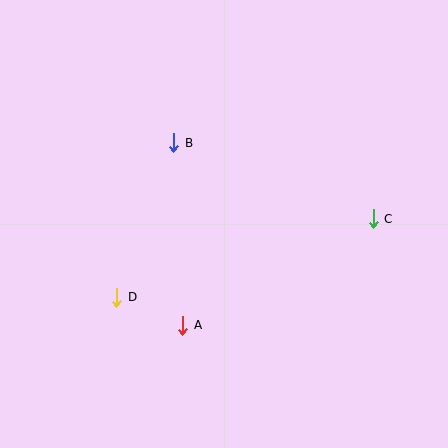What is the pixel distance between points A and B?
The distance between A and B is 183 pixels.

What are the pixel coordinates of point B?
Point B is at (174, 143).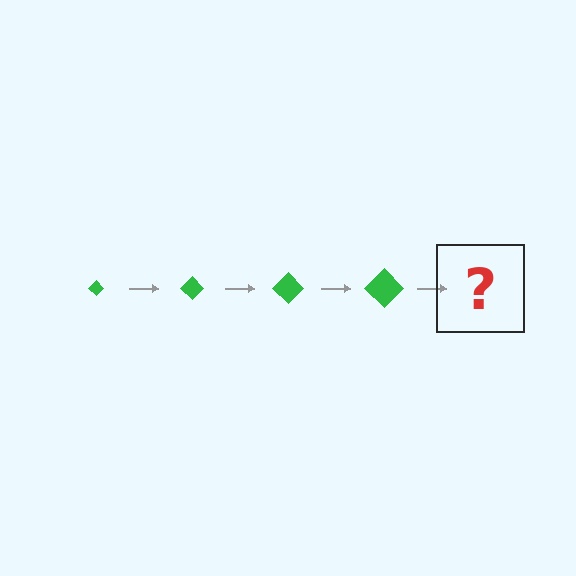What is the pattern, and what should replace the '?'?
The pattern is that the diamond gets progressively larger each step. The '?' should be a green diamond, larger than the previous one.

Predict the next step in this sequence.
The next step is a green diamond, larger than the previous one.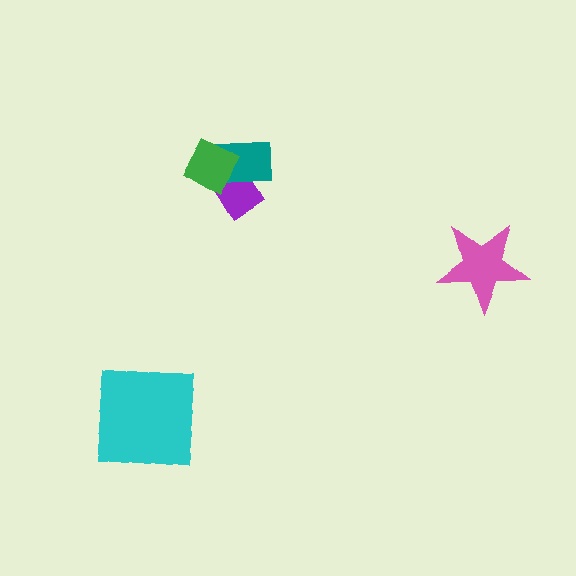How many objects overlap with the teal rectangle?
2 objects overlap with the teal rectangle.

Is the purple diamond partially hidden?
Yes, it is partially covered by another shape.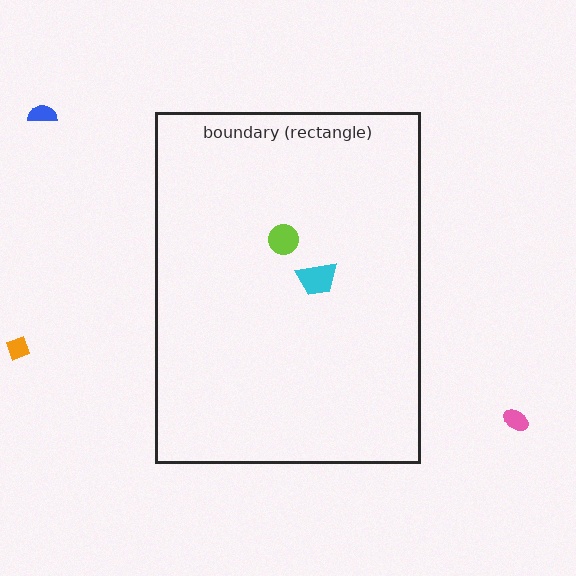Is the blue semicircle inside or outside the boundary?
Outside.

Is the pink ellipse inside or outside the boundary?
Outside.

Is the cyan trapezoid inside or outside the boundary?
Inside.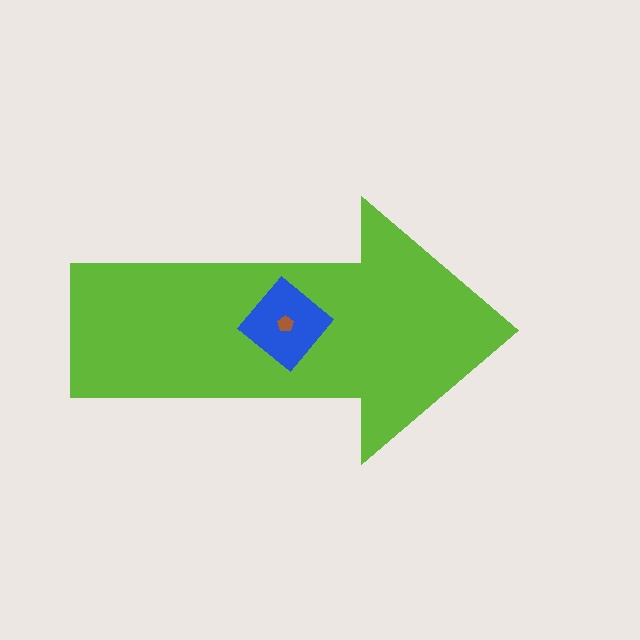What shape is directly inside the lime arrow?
The blue diamond.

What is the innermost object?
The brown pentagon.